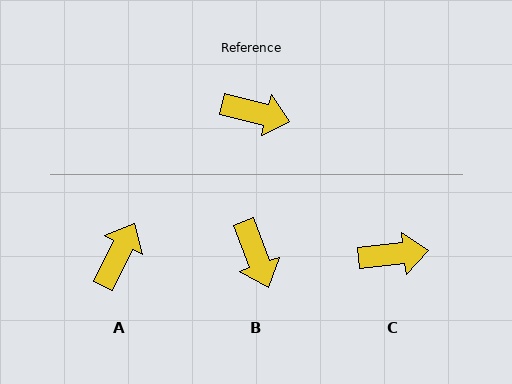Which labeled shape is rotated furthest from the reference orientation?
A, about 78 degrees away.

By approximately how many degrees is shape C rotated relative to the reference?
Approximately 20 degrees counter-clockwise.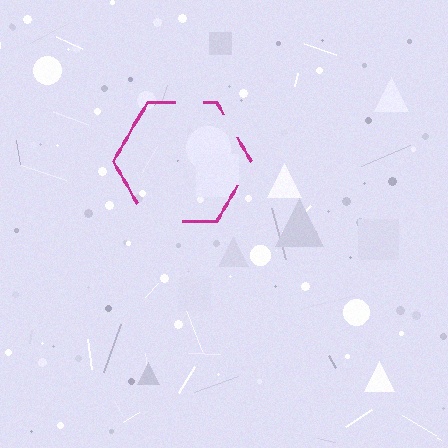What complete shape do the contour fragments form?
The contour fragments form a hexagon.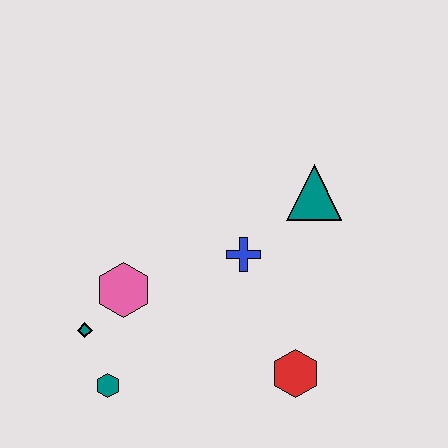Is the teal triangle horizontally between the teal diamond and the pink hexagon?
No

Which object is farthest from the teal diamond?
The teal triangle is farthest from the teal diamond.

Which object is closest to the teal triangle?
The blue cross is closest to the teal triangle.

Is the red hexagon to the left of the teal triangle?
Yes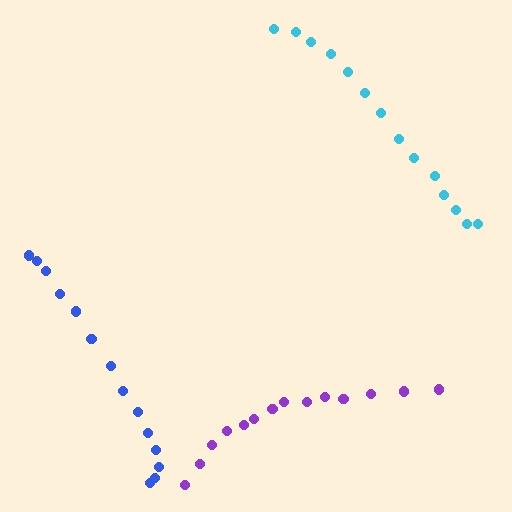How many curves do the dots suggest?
There are 3 distinct paths.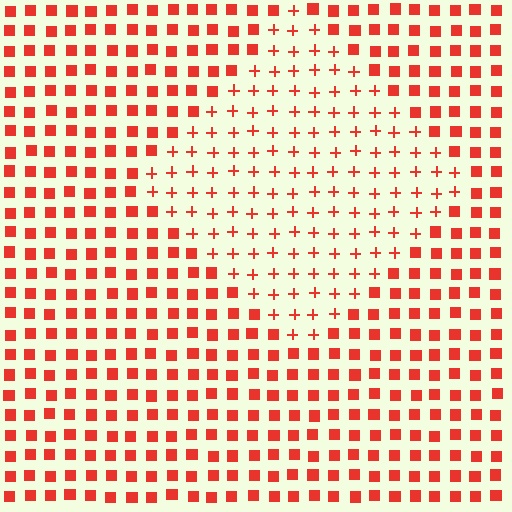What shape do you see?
I see a diamond.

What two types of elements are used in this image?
The image uses plus signs inside the diamond region and squares outside it.